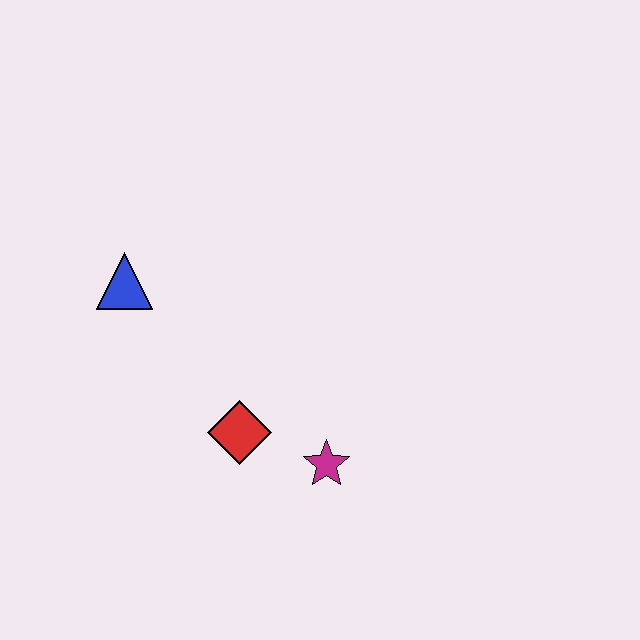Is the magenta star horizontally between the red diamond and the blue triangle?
No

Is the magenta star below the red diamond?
Yes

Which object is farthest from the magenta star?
The blue triangle is farthest from the magenta star.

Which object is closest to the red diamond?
The magenta star is closest to the red diamond.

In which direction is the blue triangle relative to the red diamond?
The blue triangle is above the red diamond.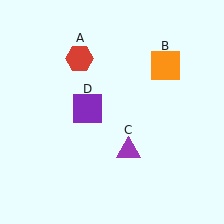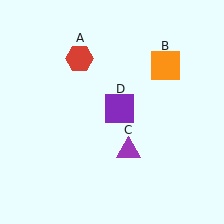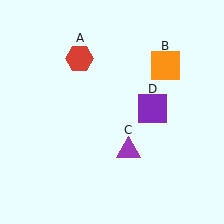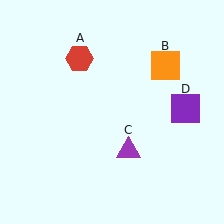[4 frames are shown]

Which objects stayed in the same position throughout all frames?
Red hexagon (object A) and orange square (object B) and purple triangle (object C) remained stationary.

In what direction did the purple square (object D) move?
The purple square (object D) moved right.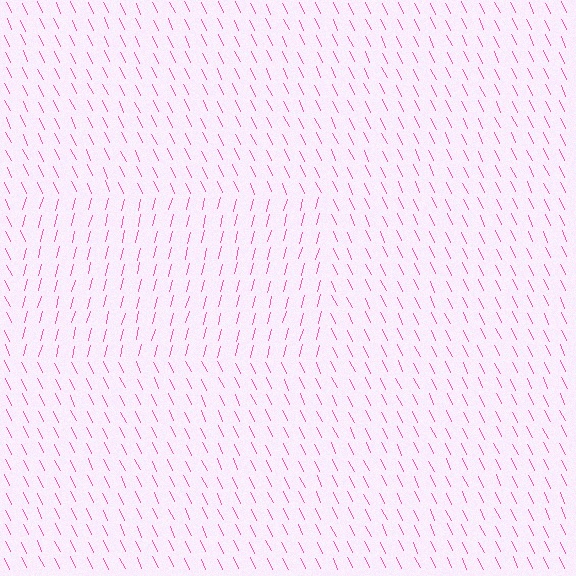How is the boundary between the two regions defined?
The boundary is defined purely by a change in line orientation (approximately 40 degrees difference). All lines are the same color and thickness.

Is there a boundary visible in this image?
Yes, there is a texture boundary formed by a change in line orientation.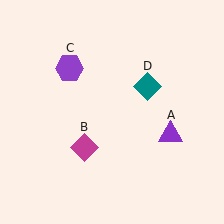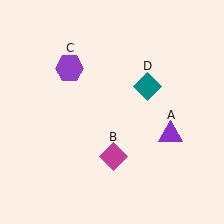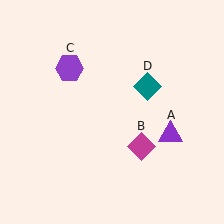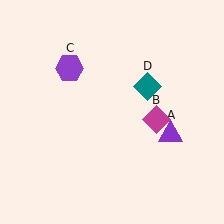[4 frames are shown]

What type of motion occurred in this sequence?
The magenta diamond (object B) rotated counterclockwise around the center of the scene.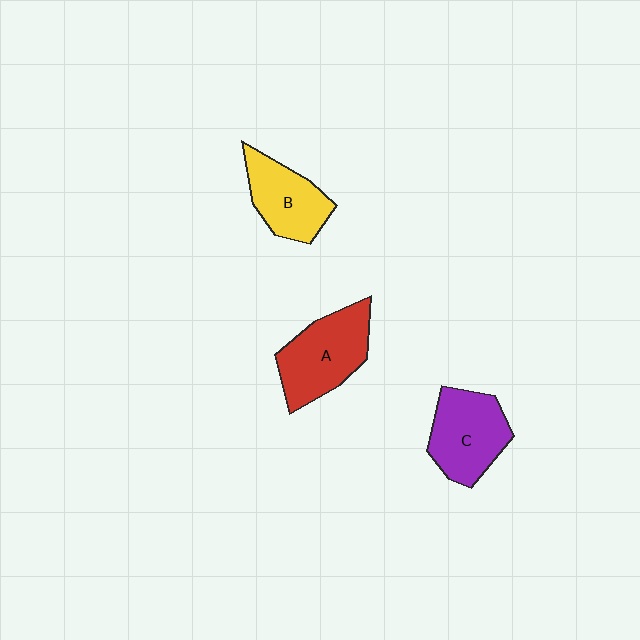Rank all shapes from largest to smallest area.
From largest to smallest: A (red), C (purple), B (yellow).